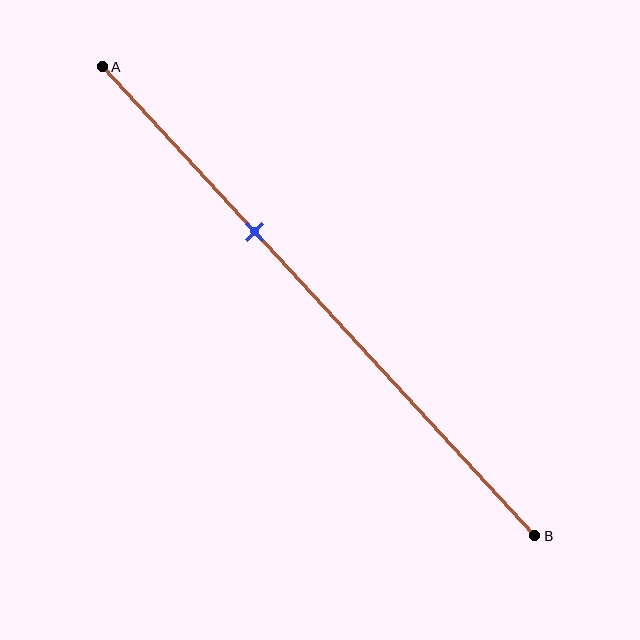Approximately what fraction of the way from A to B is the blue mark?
The blue mark is approximately 35% of the way from A to B.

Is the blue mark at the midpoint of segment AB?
No, the mark is at about 35% from A, not at the 50% midpoint.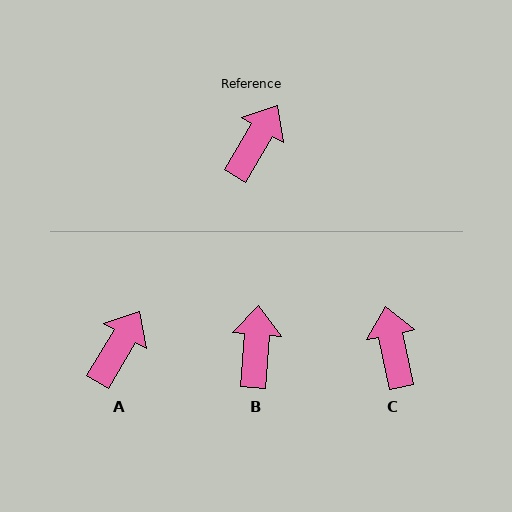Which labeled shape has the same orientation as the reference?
A.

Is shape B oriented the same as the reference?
No, it is off by about 27 degrees.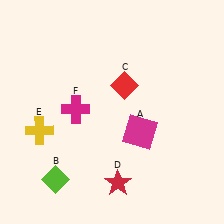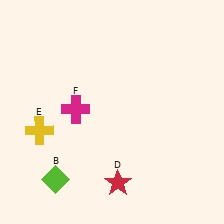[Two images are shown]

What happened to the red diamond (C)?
The red diamond (C) was removed in Image 2. It was in the top-right area of Image 1.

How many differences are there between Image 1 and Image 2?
There are 2 differences between the two images.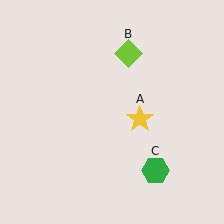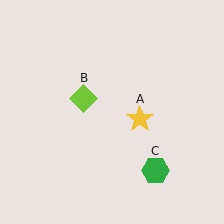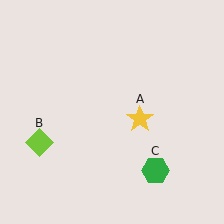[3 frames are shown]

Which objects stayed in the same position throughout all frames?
Yellow star (object A) and green hexagon (object C) remained stationary.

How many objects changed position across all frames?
1 object changed position: lime diamond (object B).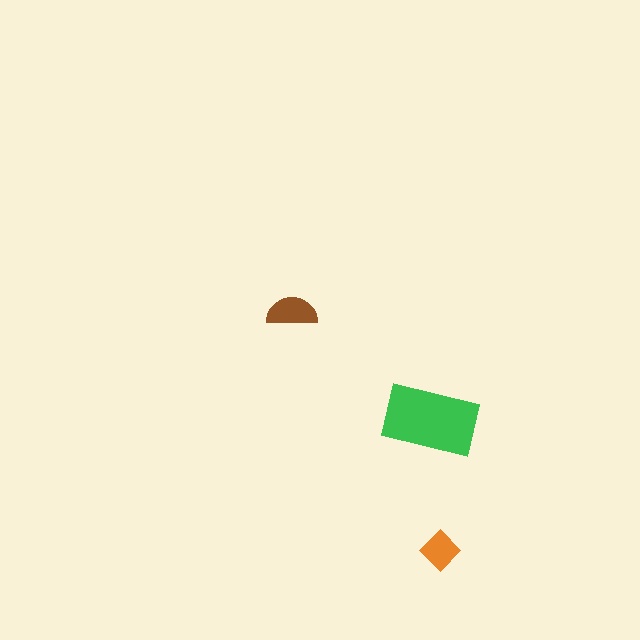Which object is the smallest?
The orange diamond.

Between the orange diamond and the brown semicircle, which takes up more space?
The brown semicircle.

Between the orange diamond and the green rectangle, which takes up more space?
The green rectangle.